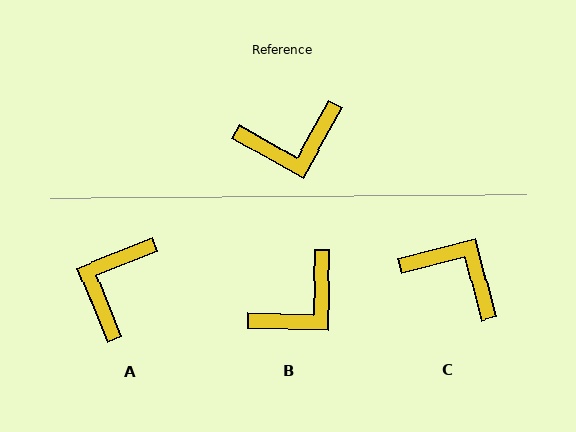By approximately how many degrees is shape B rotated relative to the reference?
Approximately 28 degrees counter-clockwise.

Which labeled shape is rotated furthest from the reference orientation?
C, about 134 degrees away.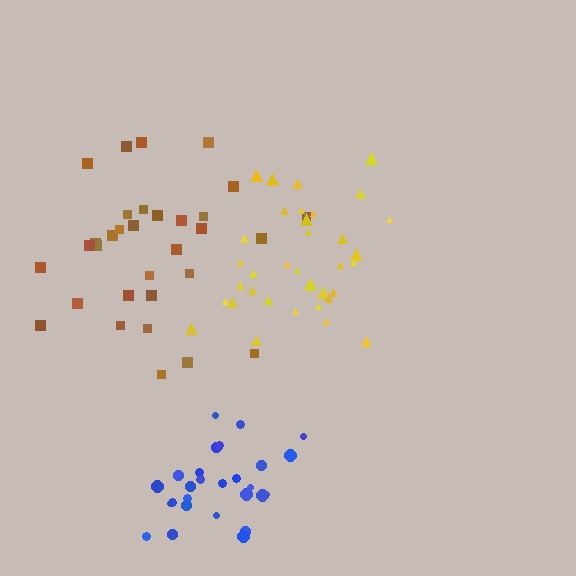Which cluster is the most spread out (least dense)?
Brown.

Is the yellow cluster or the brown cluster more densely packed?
Yellow.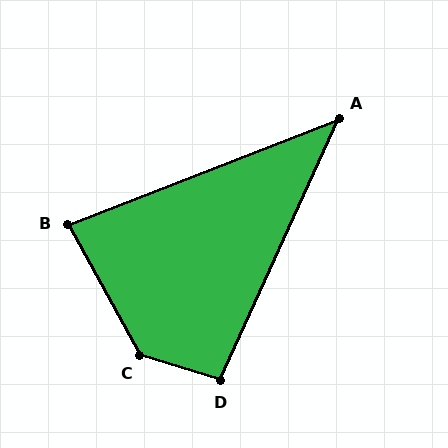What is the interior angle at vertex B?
Approximately 83 degrees (acute).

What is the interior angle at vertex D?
Approximately 97 degrees (obtuse).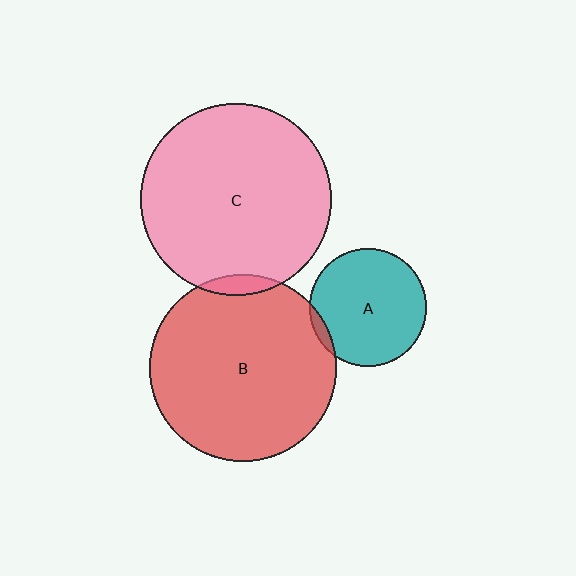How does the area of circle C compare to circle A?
Approximately 2.6 times.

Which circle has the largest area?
Circle C (pink).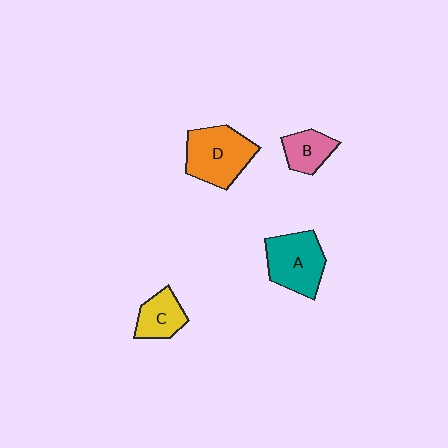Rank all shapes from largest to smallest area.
From largest to smallest: D (orange), A (teal), C (yellow), B (pink).